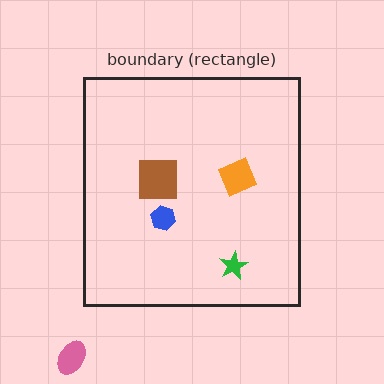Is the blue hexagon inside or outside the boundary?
Inside.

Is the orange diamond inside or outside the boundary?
Inside.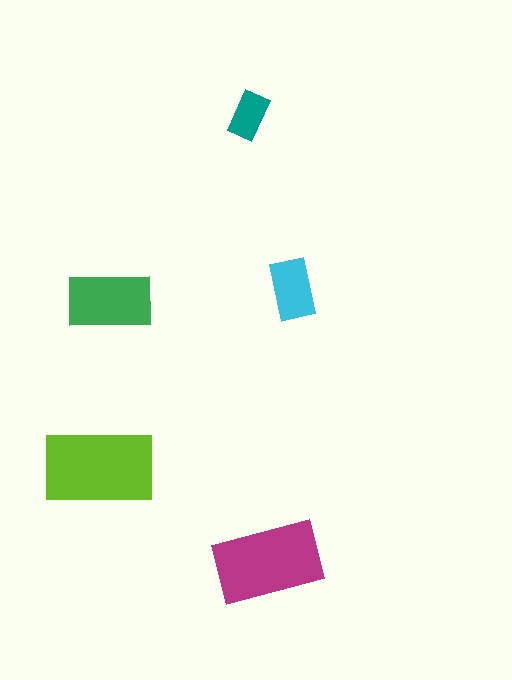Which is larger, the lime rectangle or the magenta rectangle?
The lime one.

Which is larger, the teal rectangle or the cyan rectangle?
The cyan one.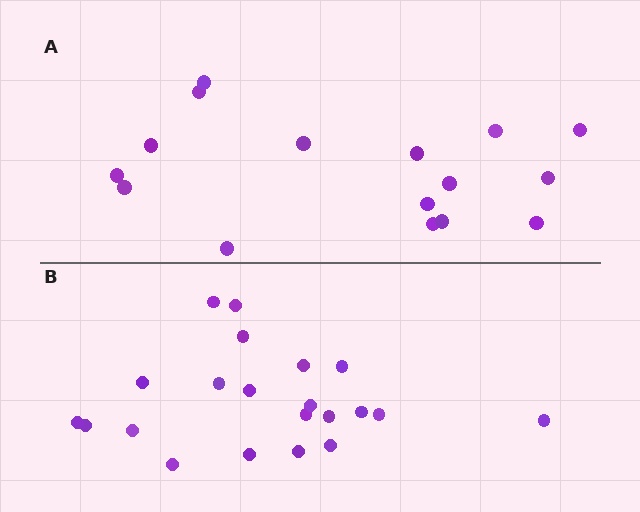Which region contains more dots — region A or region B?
Region B (the bottom region) has more dots.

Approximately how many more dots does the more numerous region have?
Region B has about 5 more dots than region A.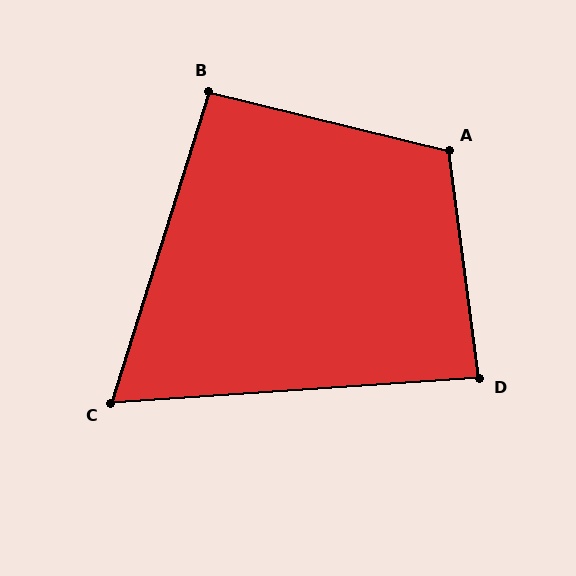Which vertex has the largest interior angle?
A, at approximately 111 degrees.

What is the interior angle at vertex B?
Approximately 94 degrees (approximately right).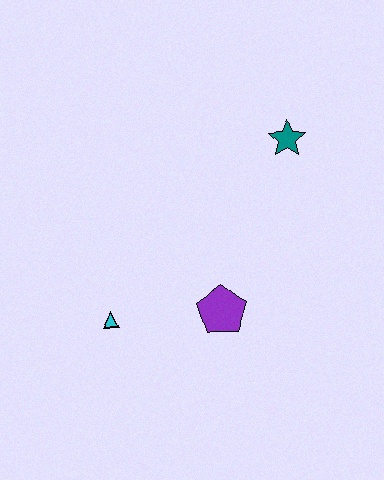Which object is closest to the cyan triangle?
The purple pentagon is closest to the cyan triangle.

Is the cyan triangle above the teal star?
No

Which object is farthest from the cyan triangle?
The teal star is farthest from the cyan triangle.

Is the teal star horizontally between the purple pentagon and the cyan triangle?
No